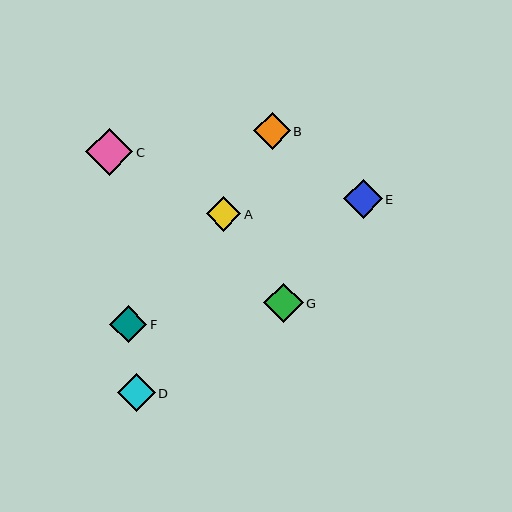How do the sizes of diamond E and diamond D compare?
Diamond E and diamond D are approximately the same size.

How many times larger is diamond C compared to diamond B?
Diamond C is approximately 1.3 times the size of diamond B.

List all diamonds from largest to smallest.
From largest to smallest: C, G, E, D, F, B, A.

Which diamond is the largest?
Diamond C is the largest with a size of approximately 47 pixels.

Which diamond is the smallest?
Diamond A is the smallest with a size of approximately 35 pixels.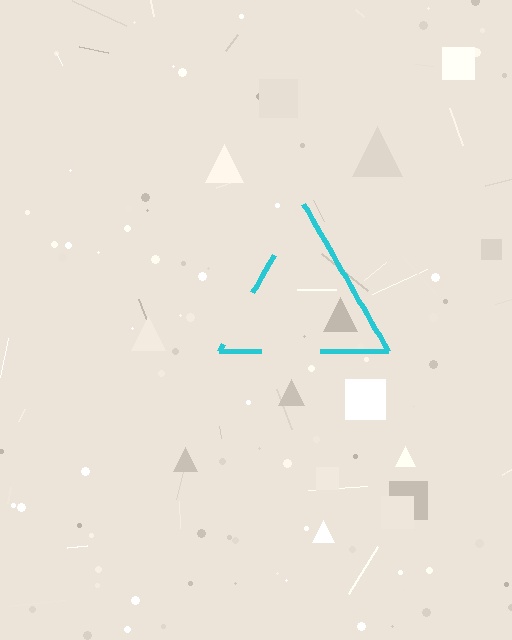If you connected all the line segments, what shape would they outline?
They would outline a triangle.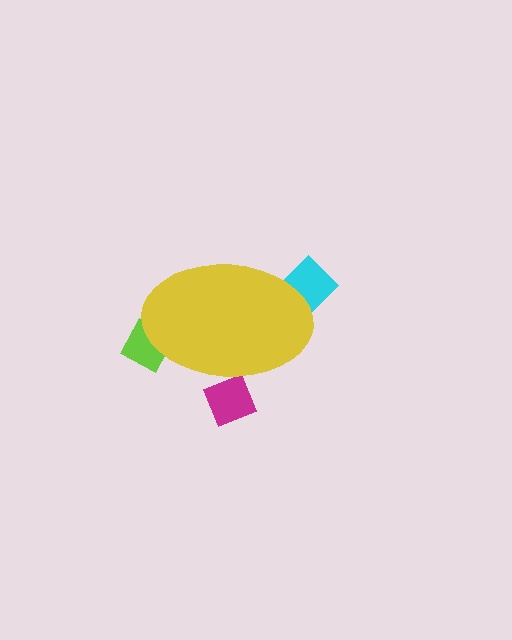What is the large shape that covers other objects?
A yellow ellipse.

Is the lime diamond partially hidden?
Yes, the lime diamond is partially hidden behind the yellow ellipse.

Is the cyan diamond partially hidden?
Yes, the cyan diamond is partially hidden behind the yellow ellipse.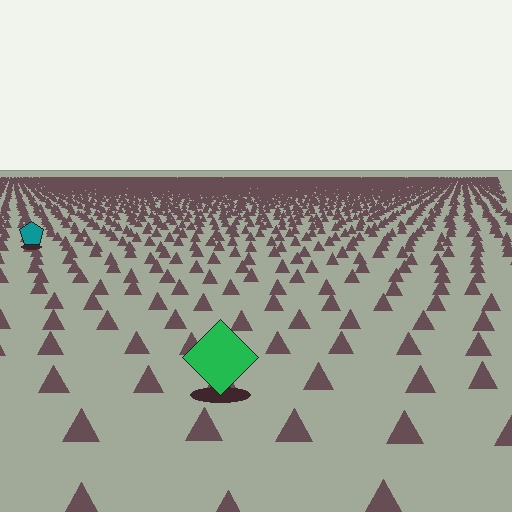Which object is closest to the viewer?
The green diamond is closest. The texture marks near it are larger and more spread out.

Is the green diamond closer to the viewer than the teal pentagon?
Yes. The green diamond is closer — you can tell from the texture gradient: the ground texture is coarser near it.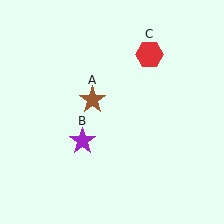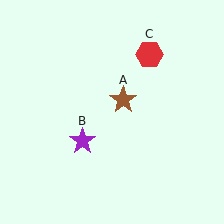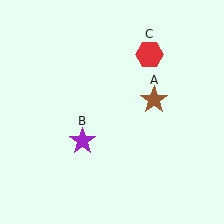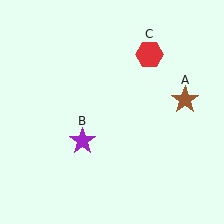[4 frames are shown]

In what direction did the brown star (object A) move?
The brown star (object A) moved right.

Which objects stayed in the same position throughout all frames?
Purple star (object B) and red hexagon (object C) remained stationary.